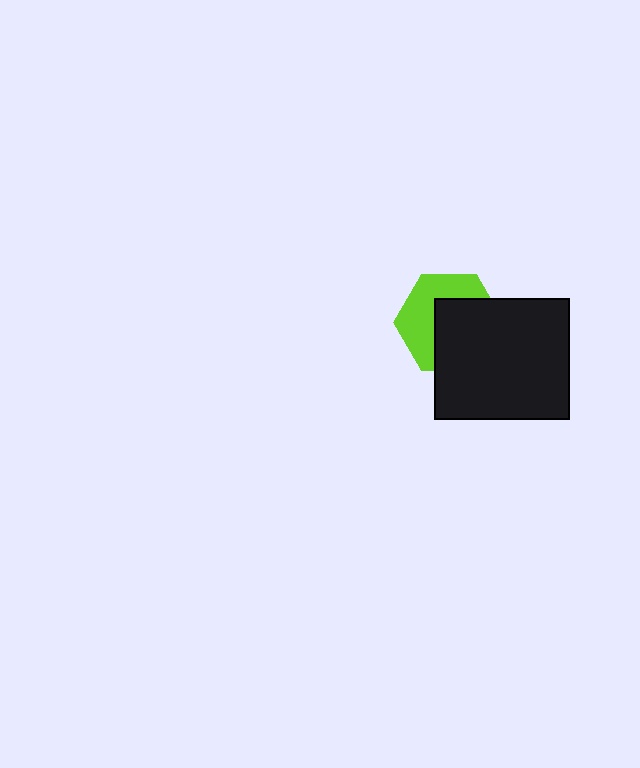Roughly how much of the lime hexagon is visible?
About half of it is visible (roughly 46%).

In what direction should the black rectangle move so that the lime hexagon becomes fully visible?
The black rectangle should move toward the lower-right. That is the shortest direction to clear the overlap and leave the lime hexagon fully visible.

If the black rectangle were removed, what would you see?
You would see the complete lime hexagon.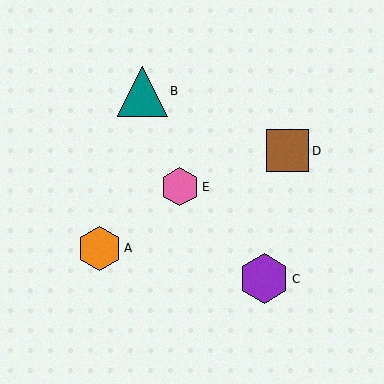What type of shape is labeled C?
Shape C is a purple hexagon.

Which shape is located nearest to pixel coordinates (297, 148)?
The brown square (labeled D) at (288, 151) is nearest to that location.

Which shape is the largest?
The teal triangle (labeled B) is the largest.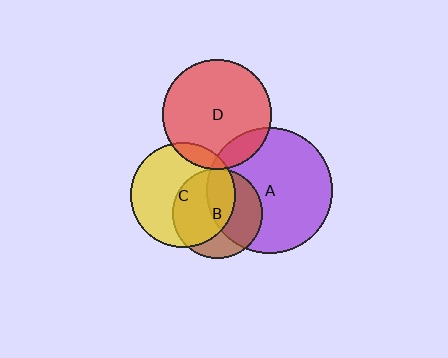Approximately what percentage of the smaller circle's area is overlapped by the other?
Approximately 5%.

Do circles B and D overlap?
Yes.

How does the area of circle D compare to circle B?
Approximately 1.5 times.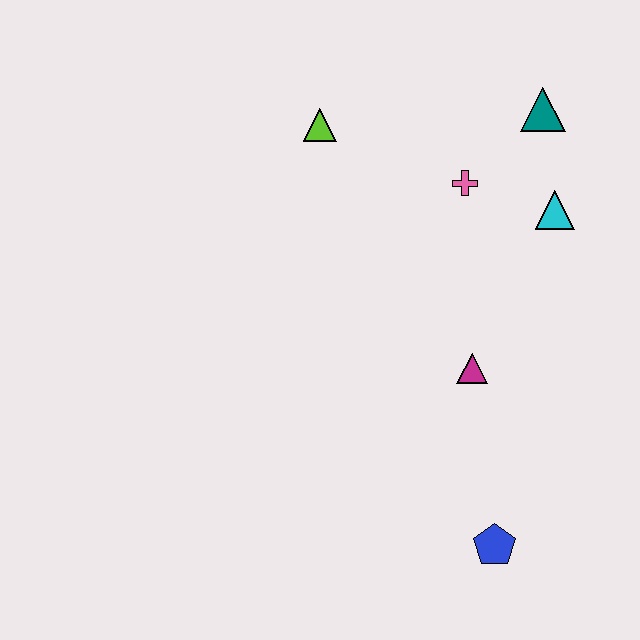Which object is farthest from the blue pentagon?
The lime triangle is farthest from the blue pentagon.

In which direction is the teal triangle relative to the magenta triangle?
The teal triangle is above the magenta triangle.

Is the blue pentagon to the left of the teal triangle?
Yes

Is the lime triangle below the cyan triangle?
No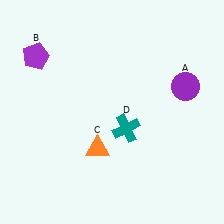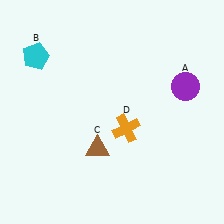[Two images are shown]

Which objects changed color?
B changed from purple to cyan. C changed from orange to brown. D changed from teal to orange.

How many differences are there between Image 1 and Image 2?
There are 3 differences between the two images.